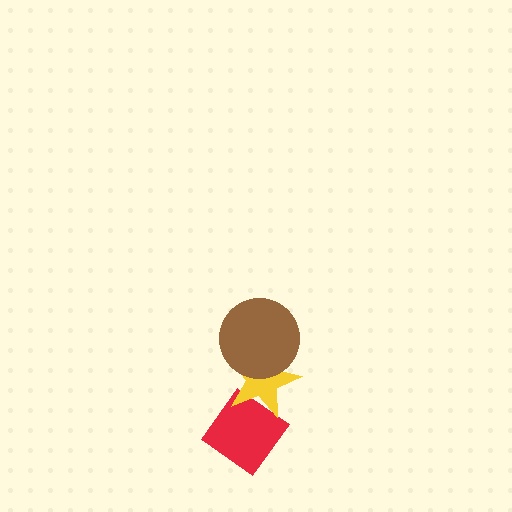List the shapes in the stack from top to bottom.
From top to bottom: the brown circle, the yellow star, the red diamond.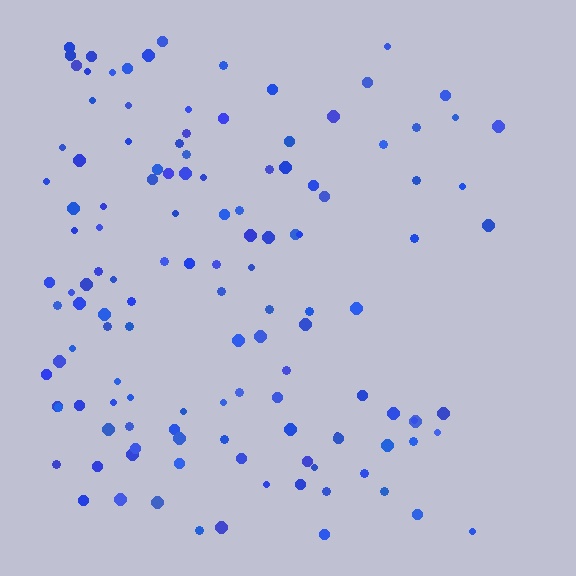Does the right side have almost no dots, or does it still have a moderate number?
Still a moderate number, just noticeably fewer than the left.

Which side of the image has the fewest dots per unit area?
The right.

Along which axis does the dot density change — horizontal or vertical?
Horizontal.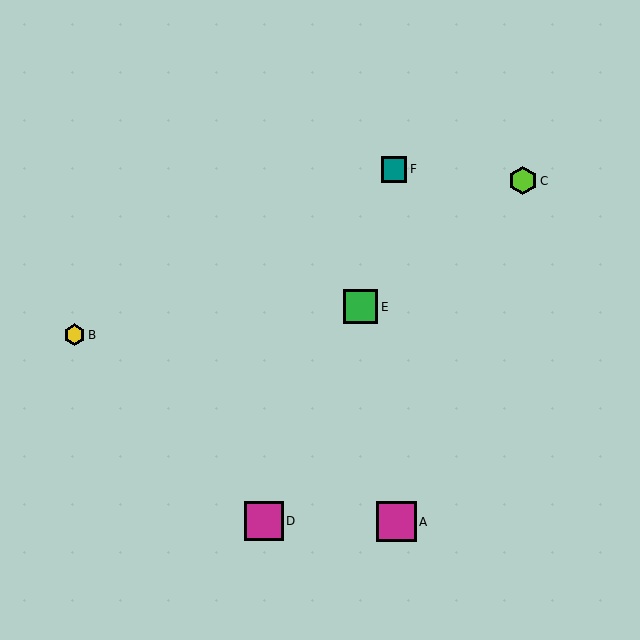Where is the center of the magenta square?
The center of the magenta square is at (396, 522).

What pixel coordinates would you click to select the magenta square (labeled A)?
Click at (396, 522) to select the magenta square A.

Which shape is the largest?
The magenta square (labeled A) is the largest.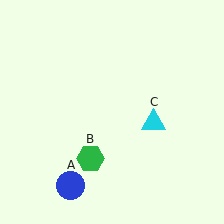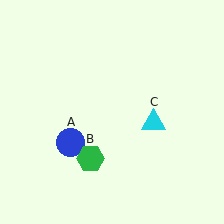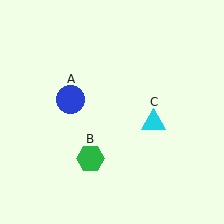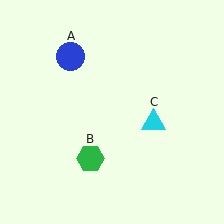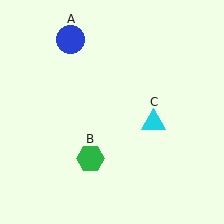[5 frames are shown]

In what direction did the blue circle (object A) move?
The blue circle (object A) moved up.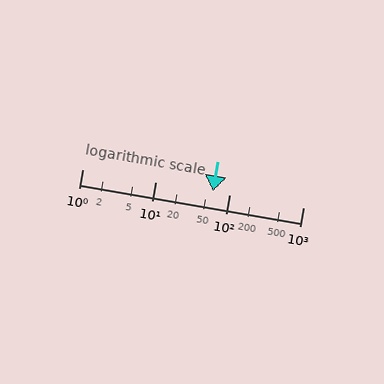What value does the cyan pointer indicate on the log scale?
The pointer indicates approximately 59.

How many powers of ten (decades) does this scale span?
The scale spans 3 decades, from 1 to 1000.